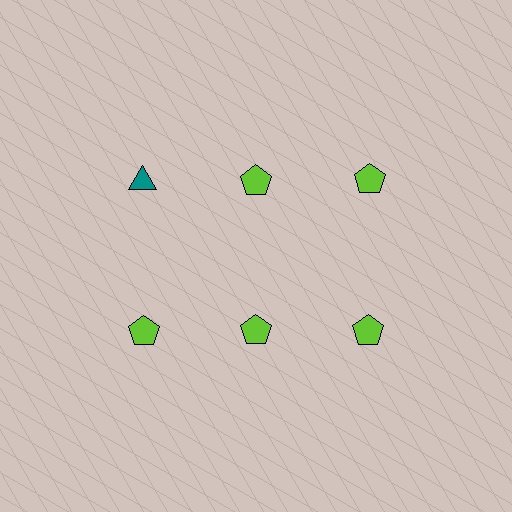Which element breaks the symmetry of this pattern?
The teal triangle in the top row, leftmost column breaks the symmetry. All other shapes are lime pentagons.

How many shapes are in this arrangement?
There are 6 shapes arranged in a grid pattern.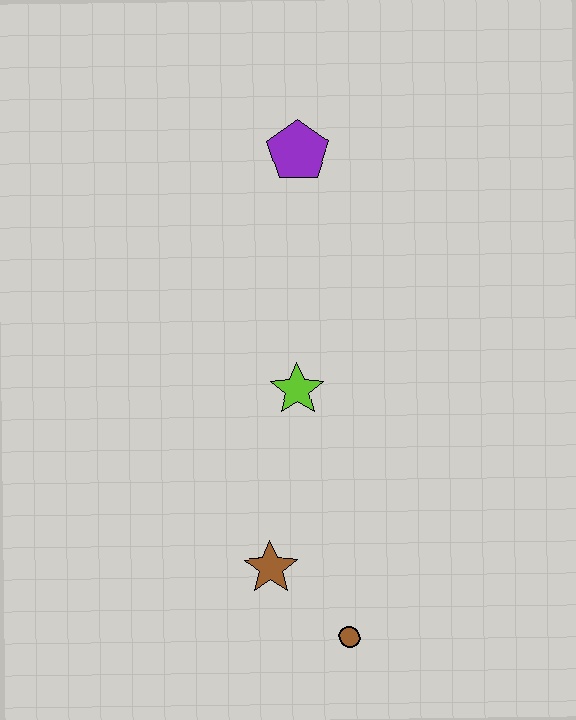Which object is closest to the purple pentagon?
The lime star is closest to the purple pentagon.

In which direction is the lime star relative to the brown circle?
The lime star is above the brown circle.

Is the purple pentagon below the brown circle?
No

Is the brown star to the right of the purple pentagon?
No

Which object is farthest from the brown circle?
The purple pentagon is farthest from the brown circle.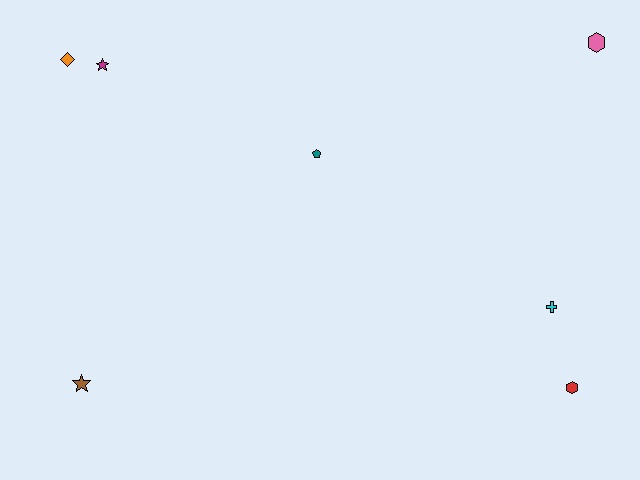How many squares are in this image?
There are no squares.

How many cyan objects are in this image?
There is 1 cyan object.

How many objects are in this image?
There are 7 objects.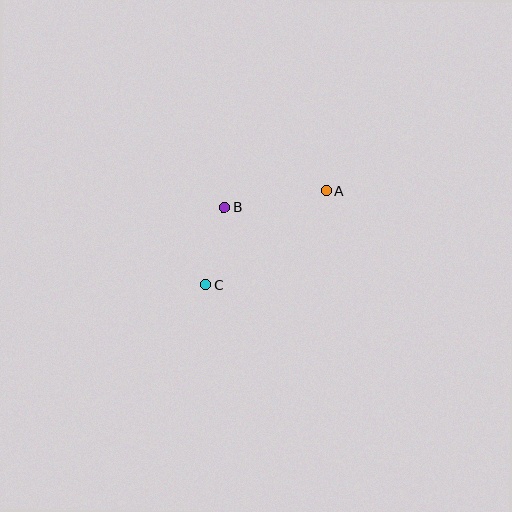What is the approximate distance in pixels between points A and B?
The distance between A and B is approximately 103 pixels.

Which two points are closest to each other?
Points B and C are closest to each other.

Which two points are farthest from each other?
Points A and C are farthest from each other.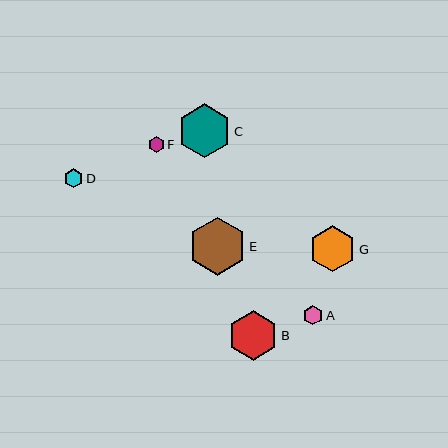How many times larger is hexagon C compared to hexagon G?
Hexagon C is approximately 1.2 times the size of hexagon G.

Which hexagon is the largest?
Hexagon E is the largest with a size of approximately 58 pixels.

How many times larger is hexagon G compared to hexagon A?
Hexagon G is approximately 2.4 times the size of hexagon A.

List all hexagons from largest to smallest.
From largest to smallest: E, C, B, G, A, D, F.